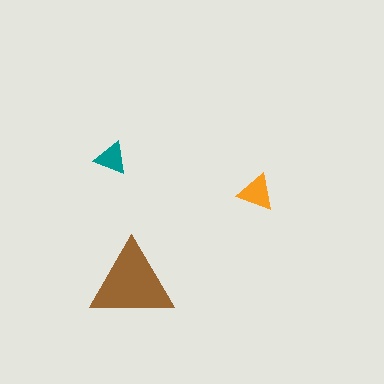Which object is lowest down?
The brown triangle is bottommost.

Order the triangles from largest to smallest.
the brown one, the orange one, the teal one.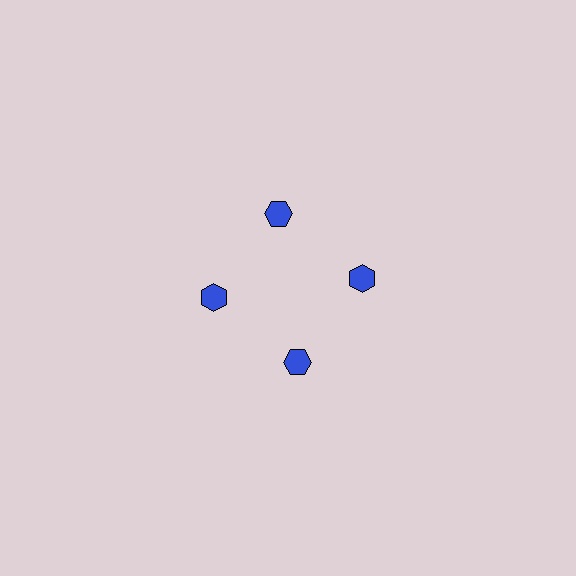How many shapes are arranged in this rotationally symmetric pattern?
There are 4 shapes, arranged in 4 groups of 1.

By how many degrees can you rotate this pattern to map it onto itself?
The pattern maps onto itself every 90 degrees of rotation.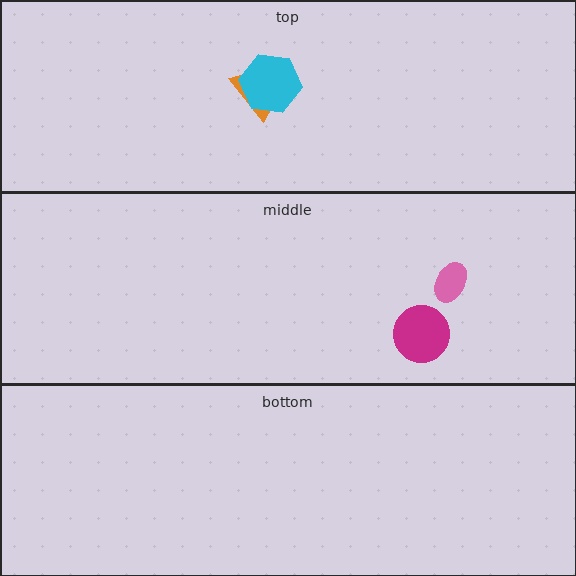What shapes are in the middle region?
The pink ellipse, the magenta circle.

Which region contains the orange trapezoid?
The top region.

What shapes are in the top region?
The orange trapezoid, the cyan hexagon.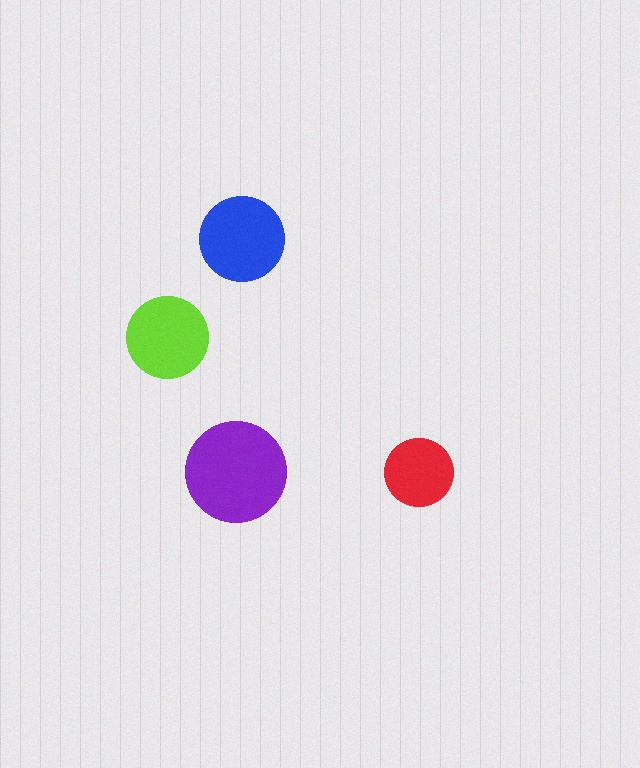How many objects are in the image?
There are 4 objects in the image.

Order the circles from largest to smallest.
the purple one, the blue one, the lime one, the red one.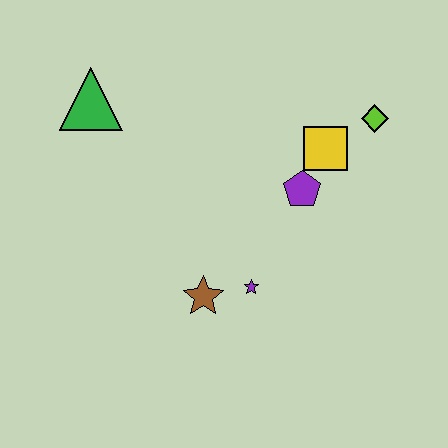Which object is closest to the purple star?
The brown star is closest to the purple star.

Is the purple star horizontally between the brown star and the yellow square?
Yes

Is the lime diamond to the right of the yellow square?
Yes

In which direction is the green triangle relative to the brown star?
The green triangle is above the brown star.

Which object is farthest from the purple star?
The green triangle is farthest from the purple star.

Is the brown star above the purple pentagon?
No